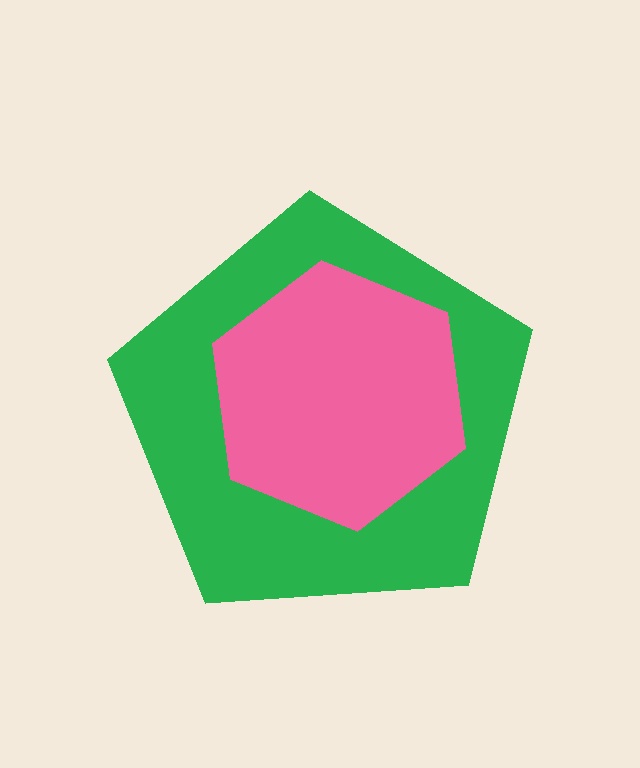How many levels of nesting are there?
2.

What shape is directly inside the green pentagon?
The pink hexagon.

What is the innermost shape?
The pink hexagon.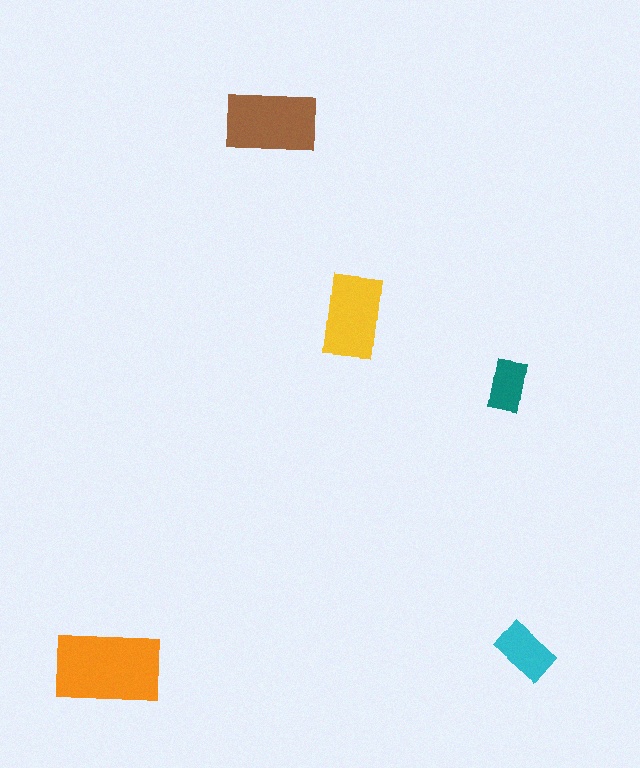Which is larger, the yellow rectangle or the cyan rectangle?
The yellow one.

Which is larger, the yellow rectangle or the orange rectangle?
The orange one.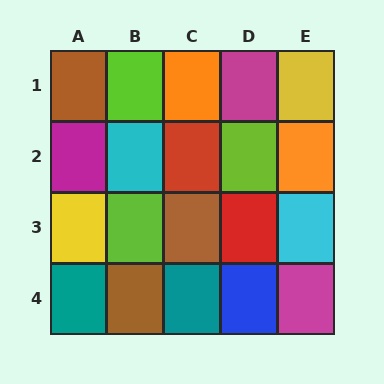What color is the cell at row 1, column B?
Lime.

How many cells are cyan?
2 cells are cyan.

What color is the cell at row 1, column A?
Brown.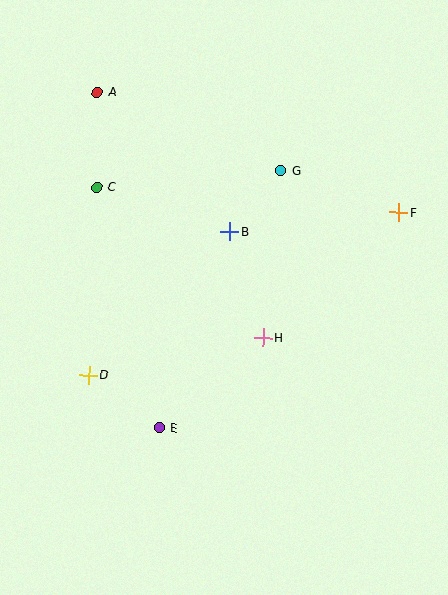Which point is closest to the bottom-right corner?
Point H is closest to the bottom-right corner.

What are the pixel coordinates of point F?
Point F is at (398, 213).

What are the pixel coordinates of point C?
Point C is at (97, 187).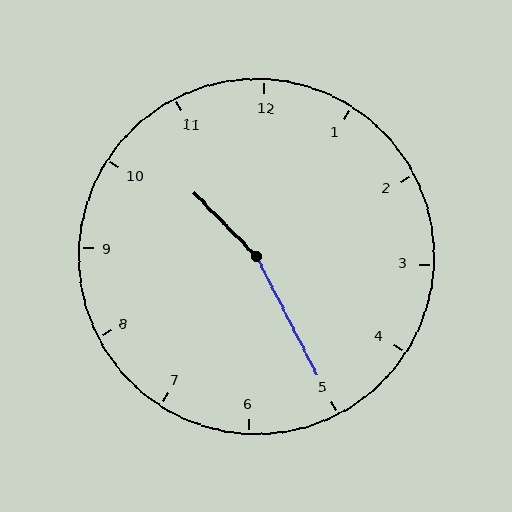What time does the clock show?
10:25.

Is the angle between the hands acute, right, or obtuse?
It is obtuse.